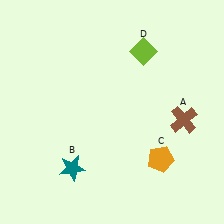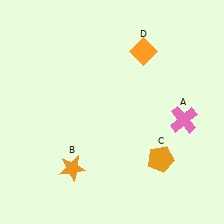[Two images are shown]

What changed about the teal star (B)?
In Image 1, B is teal. In Image 2, it changed to orange.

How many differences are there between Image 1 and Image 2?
There are 3 differences between the two images.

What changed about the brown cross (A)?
In Image 1, A is brown. In Image 2, it changed to pink.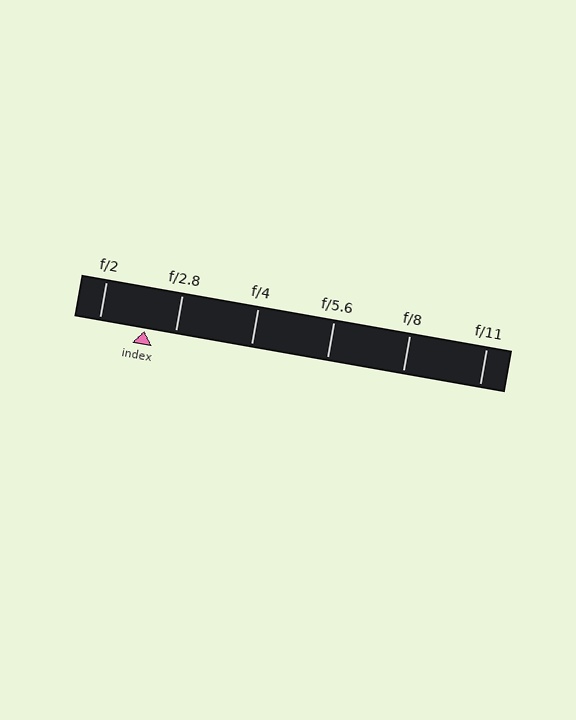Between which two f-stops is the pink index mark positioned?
The index mark is between f/2 and f/2.8.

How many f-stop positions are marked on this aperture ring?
There are 6 f-stop positions marked.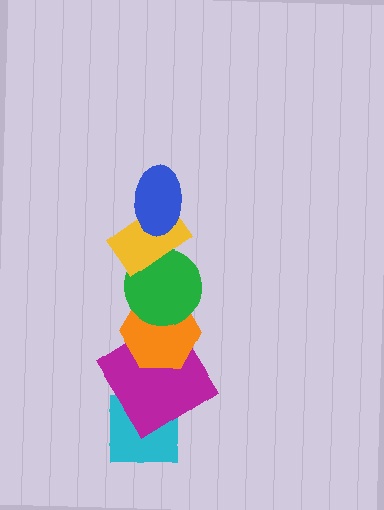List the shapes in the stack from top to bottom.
From top to bottom: the blue ellipse, the yellow rectangle, the green circle, the orange hexagon, the magenta diamond, the cyan square.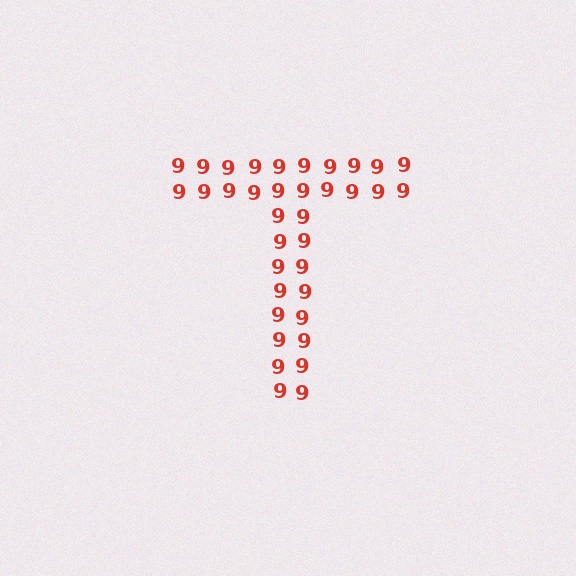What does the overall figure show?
The overall figure shows the letter T.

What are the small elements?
The small elements are digit 9's.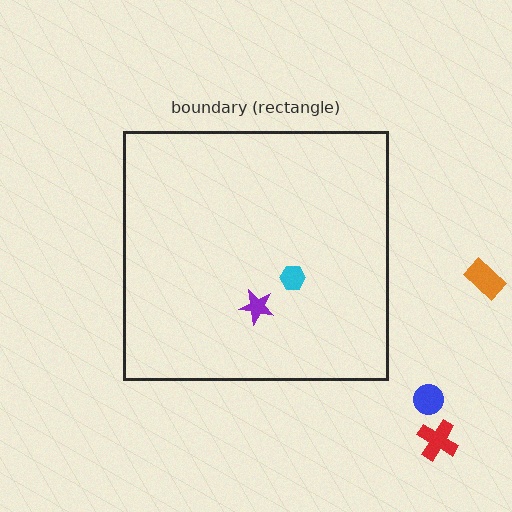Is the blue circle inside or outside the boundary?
Outside.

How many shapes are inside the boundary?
2 inside, 3 outside.